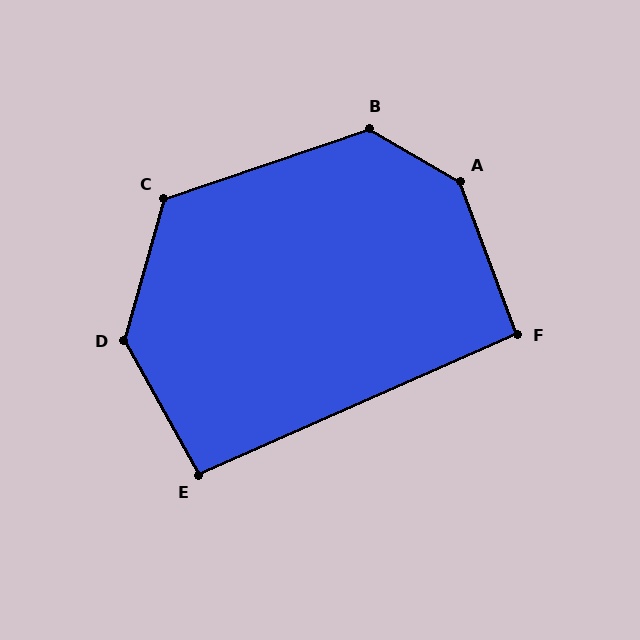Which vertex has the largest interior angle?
A, at approximately 140 degrees.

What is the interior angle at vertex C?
Approximately 125 degrees (obtuse).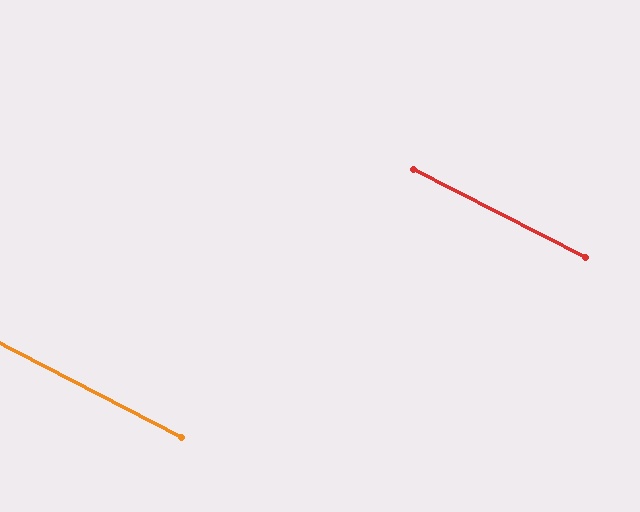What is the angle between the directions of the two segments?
Approximately 0 degrees.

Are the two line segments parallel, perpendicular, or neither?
Parallel — their directions differ by only 0.1°.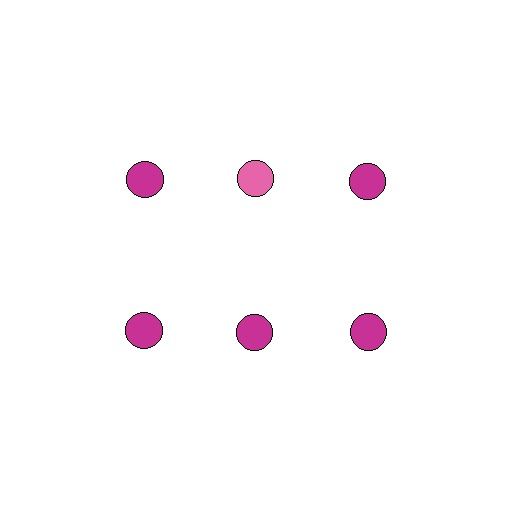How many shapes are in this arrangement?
There are 6 shapes arranged in a grid pattern.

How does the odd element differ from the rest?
It has a different color: pink instead of magenta.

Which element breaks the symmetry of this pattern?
The pink circle in the top row, second from left column breaks the symmetry. All other shapes are magenta circles.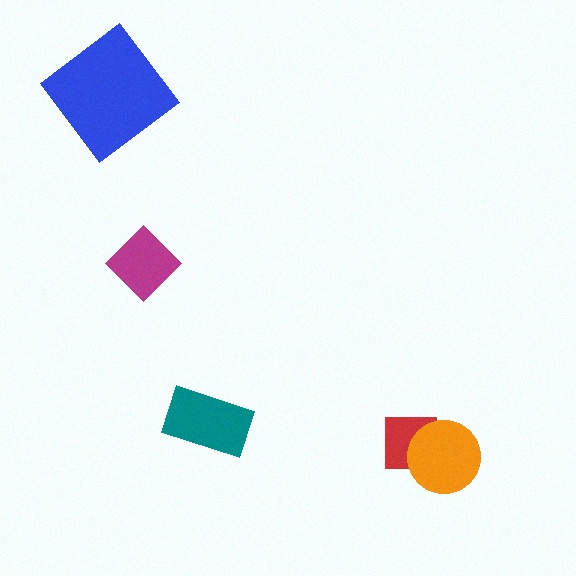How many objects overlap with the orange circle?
1 object overlaps with the orange circle.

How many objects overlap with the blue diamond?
0 objects overlap with the blue diamond.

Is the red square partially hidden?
Yes, it is partially covered by another shape.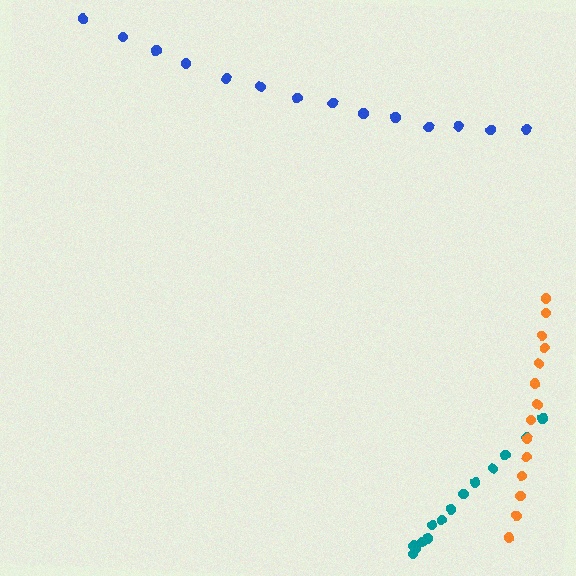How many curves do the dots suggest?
There are 3 distinct paths.